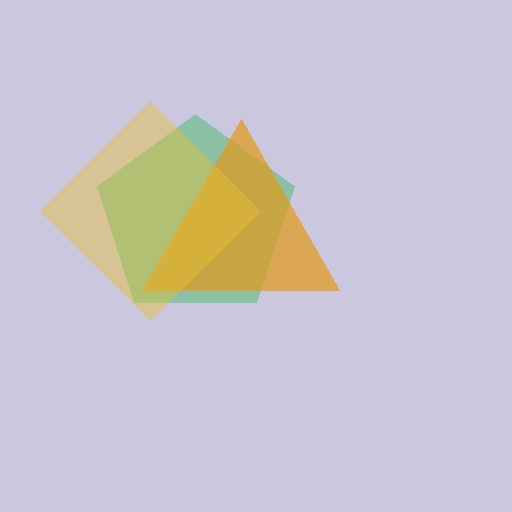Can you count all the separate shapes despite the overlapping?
Yes, there are 3 separate shapes.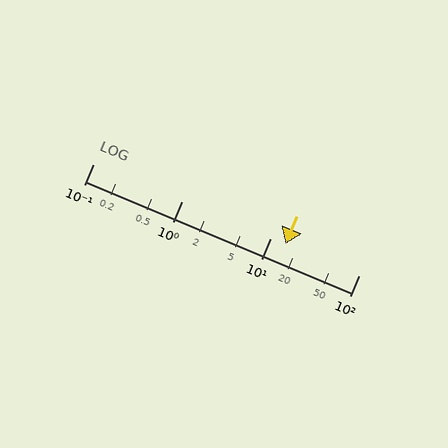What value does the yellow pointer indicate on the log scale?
The pointer indicates approximately 15.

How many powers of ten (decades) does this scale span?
The scale spans 3 decades, from 0.1 to 100.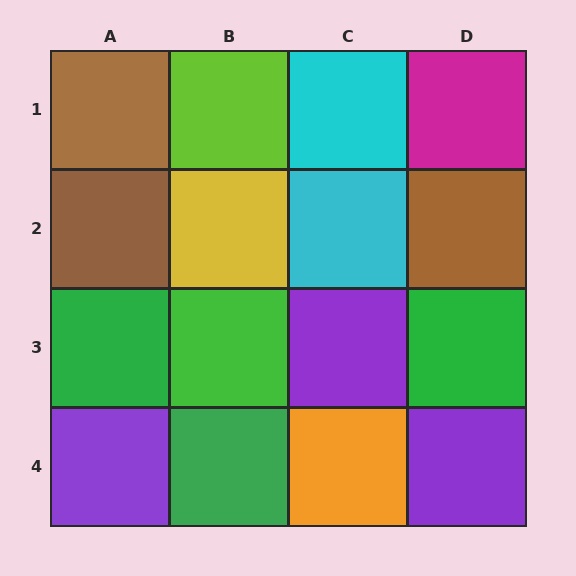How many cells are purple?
3 cells are purple.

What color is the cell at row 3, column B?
Green.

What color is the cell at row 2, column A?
Brown.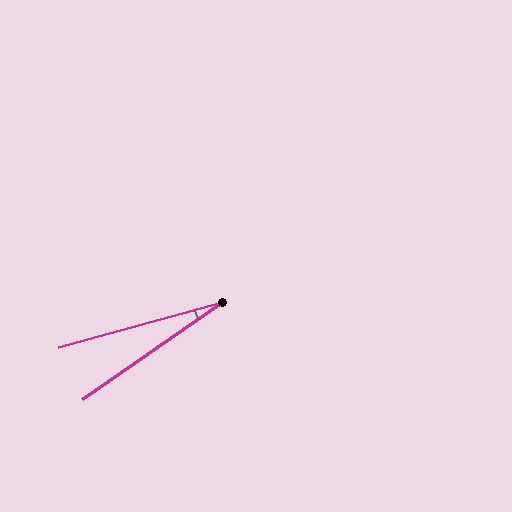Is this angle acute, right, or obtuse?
It is acute.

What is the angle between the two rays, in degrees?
Approximately 19 degrees.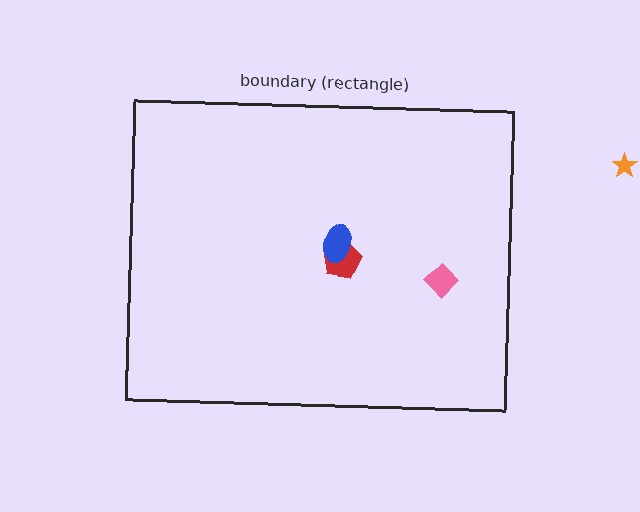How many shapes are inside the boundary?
3 inside, 1 outside.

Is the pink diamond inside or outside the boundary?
Inside.